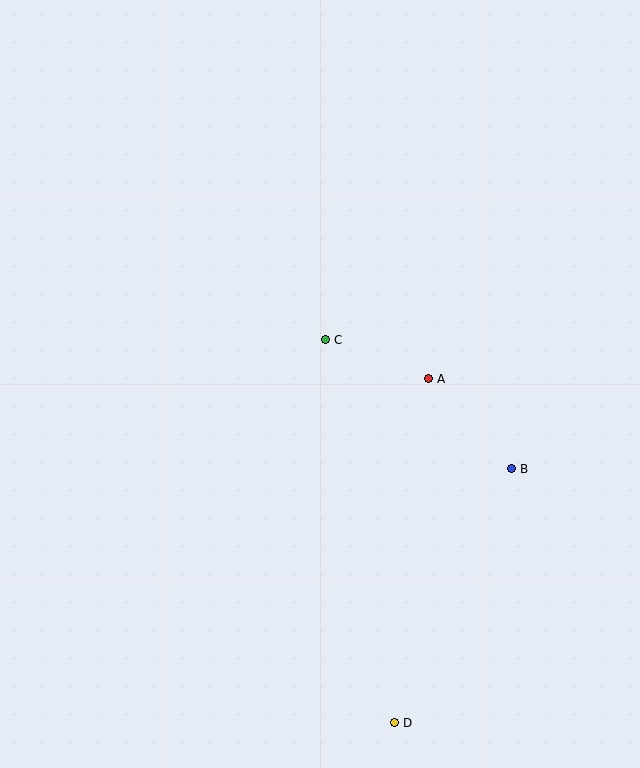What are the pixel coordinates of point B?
Point B is at (512, 469).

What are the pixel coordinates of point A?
Point A is at (429, 379).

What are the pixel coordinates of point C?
Point C is at (326, 340).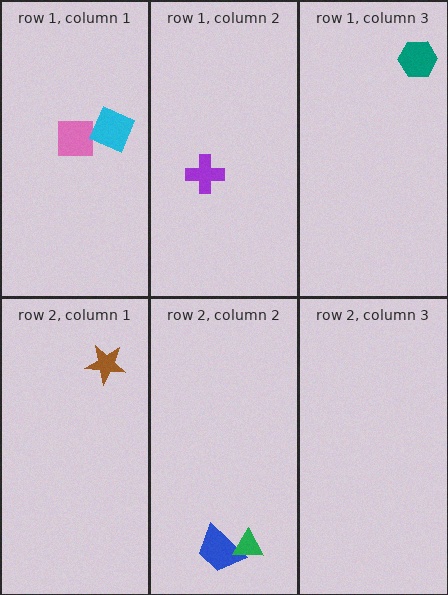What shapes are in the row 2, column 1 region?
The brown star.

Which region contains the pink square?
The row 1, column 1 region.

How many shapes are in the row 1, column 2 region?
1.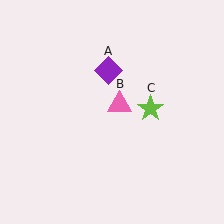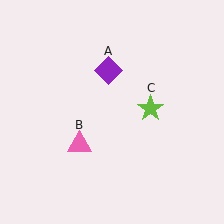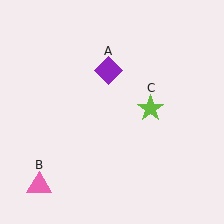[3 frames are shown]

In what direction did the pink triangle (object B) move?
The pink triangle (object B) moved down and to the left.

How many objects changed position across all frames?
1 object changed position: pink triangle (object B).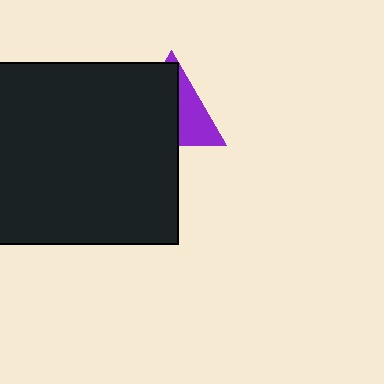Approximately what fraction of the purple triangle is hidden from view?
Roughly 62% of the purple triangle is hidden behind the black square.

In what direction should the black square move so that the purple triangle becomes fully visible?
The black square should move left. That is the shortest direction to clear the overlap and leave the purple triangle fully visible.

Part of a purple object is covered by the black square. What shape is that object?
It is a triangle.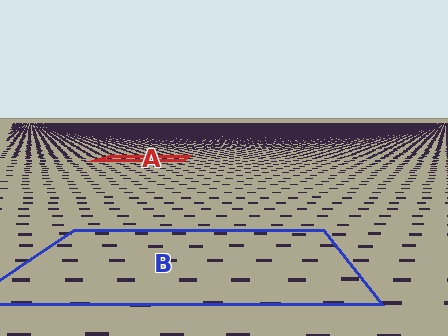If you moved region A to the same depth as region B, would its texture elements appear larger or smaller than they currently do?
They would appear larger. At a closer depth, the same texture elements are projected at a bigger on-screen size.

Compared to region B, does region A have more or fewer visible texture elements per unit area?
Region A has more texture elements per unit area — they are packed more densely because it is farther away.